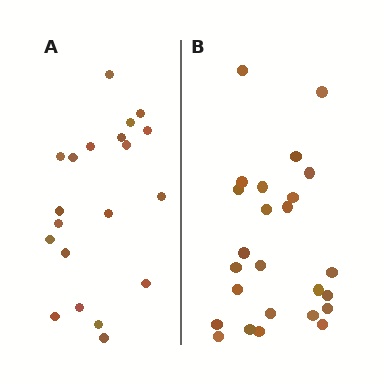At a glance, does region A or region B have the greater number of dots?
Region B (the right region) has more dots.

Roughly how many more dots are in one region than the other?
Region B has about 5 more dots than region A.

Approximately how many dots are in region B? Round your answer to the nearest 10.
About 20 dots. (The exact count is 25, which rounds to 20.)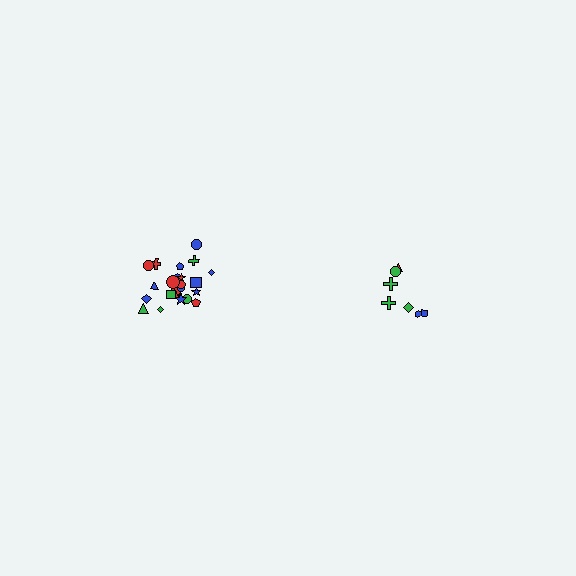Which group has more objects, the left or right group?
The left group.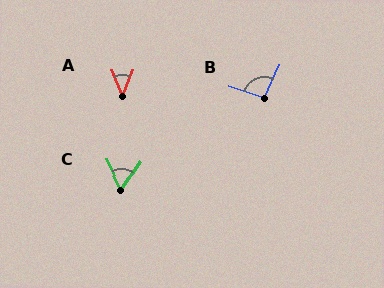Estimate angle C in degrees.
Approximately 59 degrees.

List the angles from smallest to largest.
A (43°), C (59°), B (97°).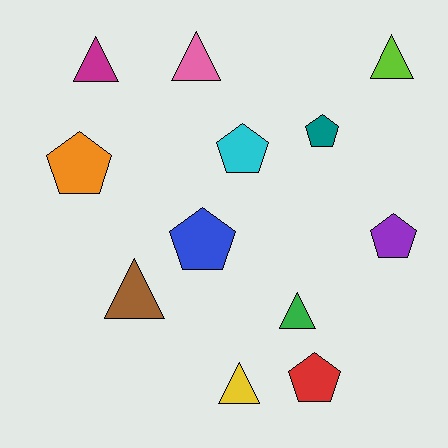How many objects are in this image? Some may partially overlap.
There are 12 objects.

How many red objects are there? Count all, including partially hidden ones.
There is 1 red object.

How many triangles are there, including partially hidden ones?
There are 6 triangles.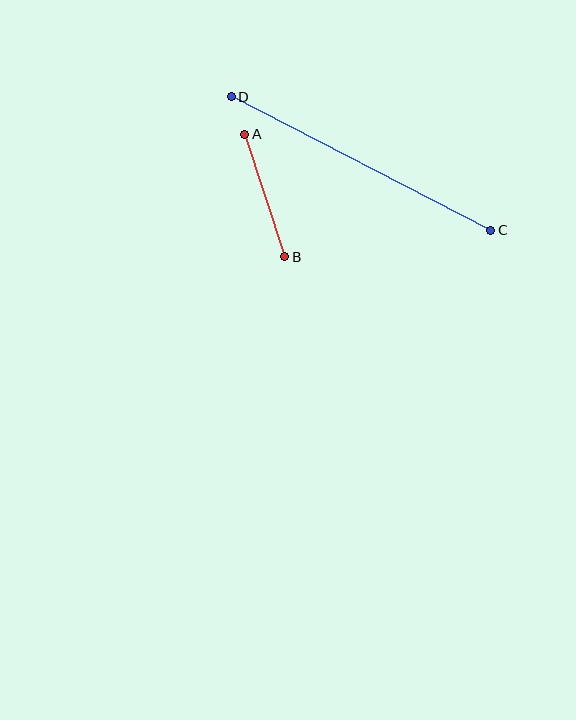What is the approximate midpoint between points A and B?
The midpoint is at approximately (265, 195) pixels.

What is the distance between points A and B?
The distance is approximately 129 pixels.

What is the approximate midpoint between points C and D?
The midpoint is at approximately (361, 164) pixels.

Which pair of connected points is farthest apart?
Points C and D are farthest apart.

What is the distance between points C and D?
The distance is approximately 292 pixels.